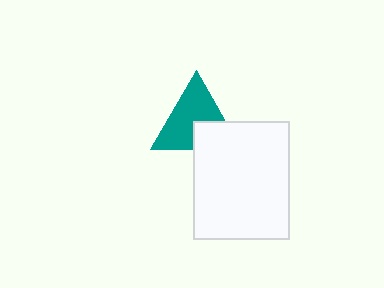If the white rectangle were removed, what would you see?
You would see the complete teal triangle.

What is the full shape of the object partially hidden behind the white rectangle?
The partially hidden object is a teal triangle.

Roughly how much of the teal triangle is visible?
Most of it is visible (roughly 69%).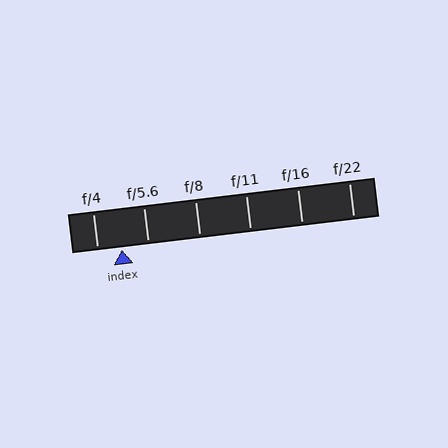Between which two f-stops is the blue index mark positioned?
The index mark is between f/4 and f/5.6.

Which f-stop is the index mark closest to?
The index mark is closest to f/4.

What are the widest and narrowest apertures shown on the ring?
The widest aperture shown is f/4 and the narrowest is f/22.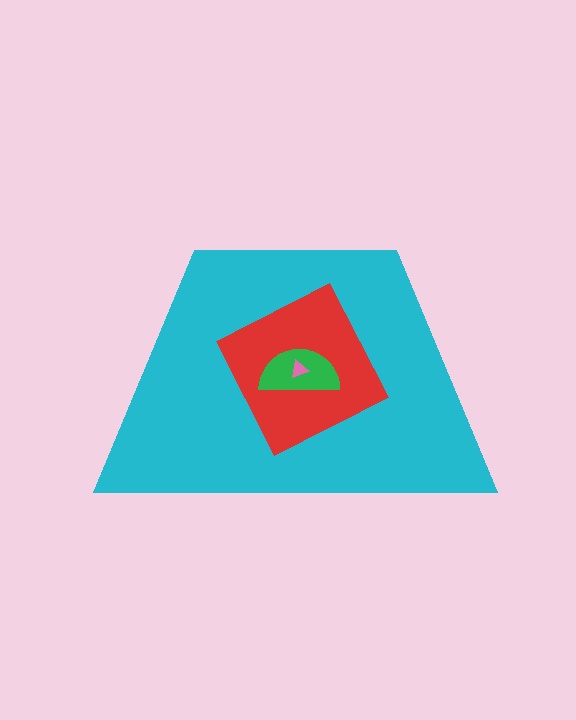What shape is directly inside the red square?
The green semicircle.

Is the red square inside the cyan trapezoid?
Yes.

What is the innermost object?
The pink triangle.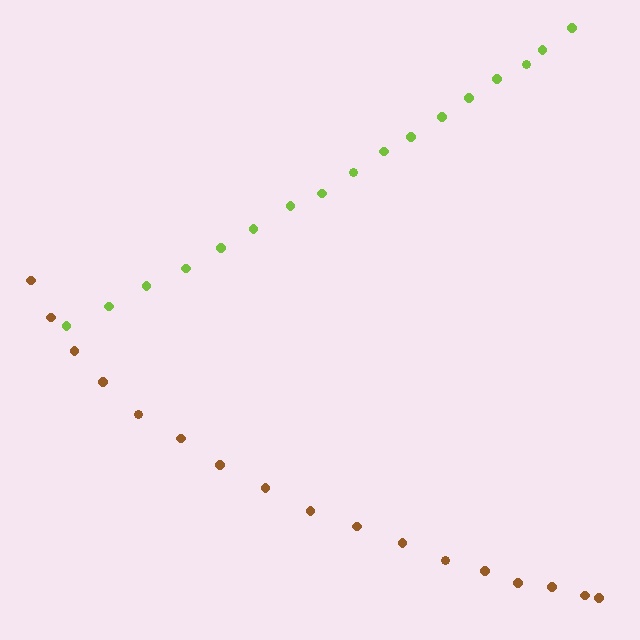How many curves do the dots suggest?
There are 2 distinct paths.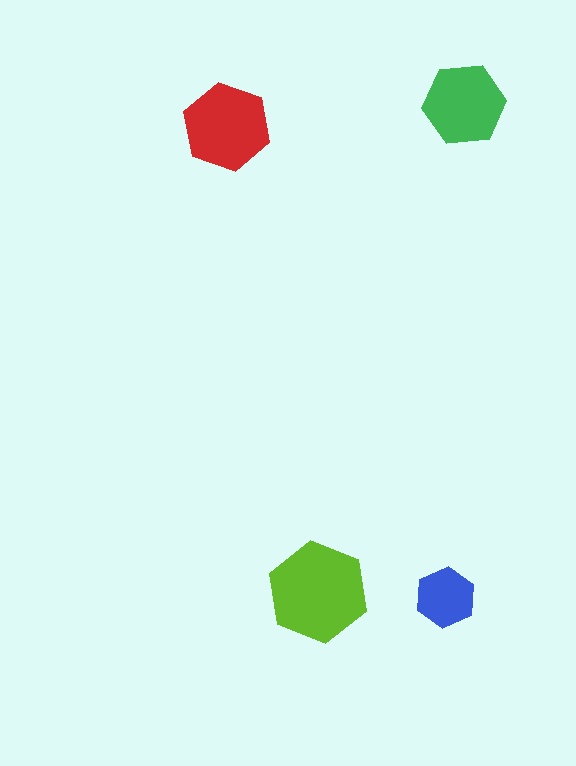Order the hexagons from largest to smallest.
the lime one, the red one, the green one, the blue one.